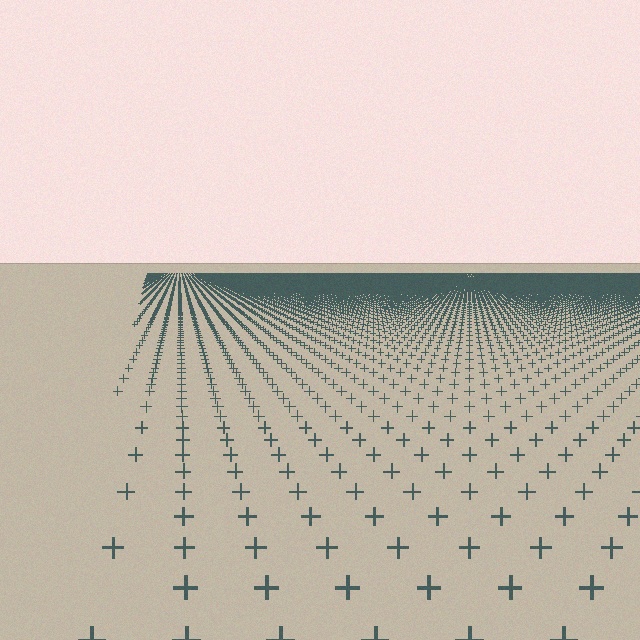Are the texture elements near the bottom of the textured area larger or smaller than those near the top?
Larger. Near the bottom, elements are closer to the viewer and appear at a bigger on-screen size.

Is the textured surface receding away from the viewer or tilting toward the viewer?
The surface is receding away from the viewer. Texture elements get smaller and denser toward the top.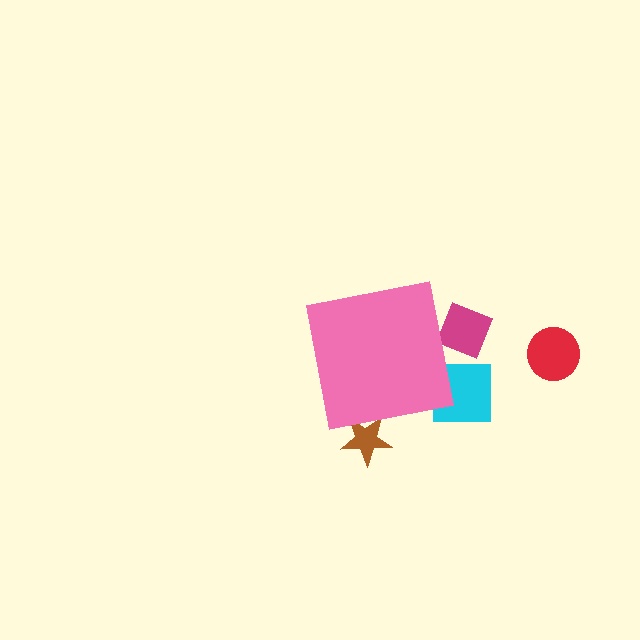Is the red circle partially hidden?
No, the red circle is fully visible.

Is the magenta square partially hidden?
Yes, the magenta square is partially hidden behind the pink square.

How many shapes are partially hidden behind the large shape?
3 shapes are partially hidden.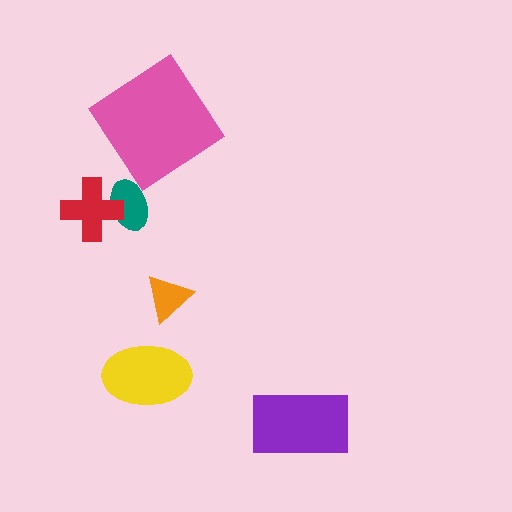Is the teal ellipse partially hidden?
Yes, it is partially covered by another shape.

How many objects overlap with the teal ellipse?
1 object overlaps with the teal ellipse.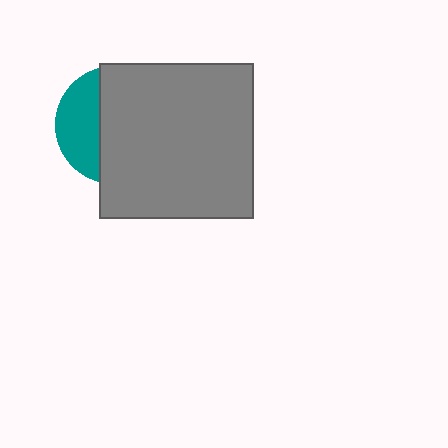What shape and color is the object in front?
The object in front is a gray square.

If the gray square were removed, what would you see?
You would see the complete teal circle.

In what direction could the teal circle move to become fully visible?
The teal circle could move left. That would shift it out from behind the gray square entirely.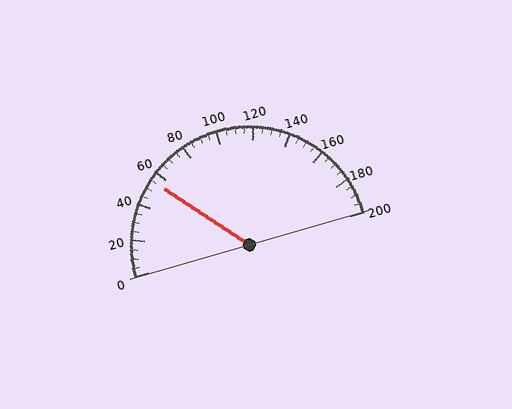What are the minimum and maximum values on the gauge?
The gauge ranges from 0 to 200.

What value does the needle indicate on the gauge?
The needle indicates approximately 55.